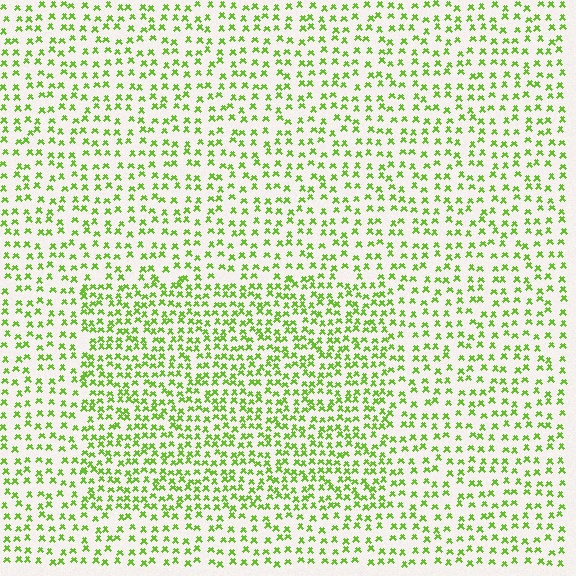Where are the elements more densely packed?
The elements are more densely packed inside the rectangle boundary.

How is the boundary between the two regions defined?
The boundary is defined by a change in element density (approximately 1.7x ratio). All elements are the same color, size, and shape.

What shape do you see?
I see a rectangle.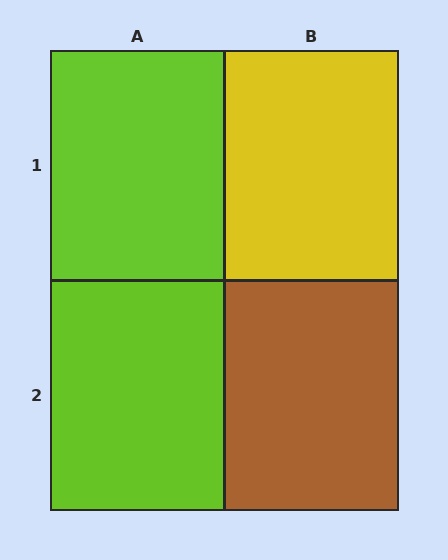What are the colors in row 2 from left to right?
Lime, brown.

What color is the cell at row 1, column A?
Lime.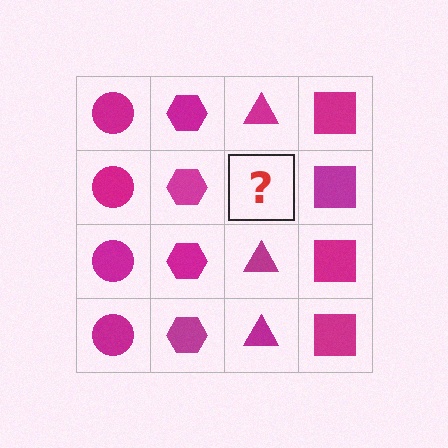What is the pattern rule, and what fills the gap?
The rule is that each column has a consistent shape. The gap should be filled with a magenta triangle.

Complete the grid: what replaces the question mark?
The question mark should be replaced with a magenta triangle.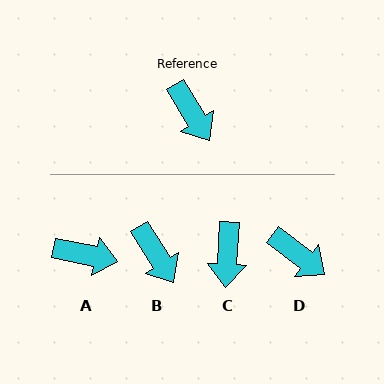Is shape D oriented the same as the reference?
No, it is off by about 21 degrees.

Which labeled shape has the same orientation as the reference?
B.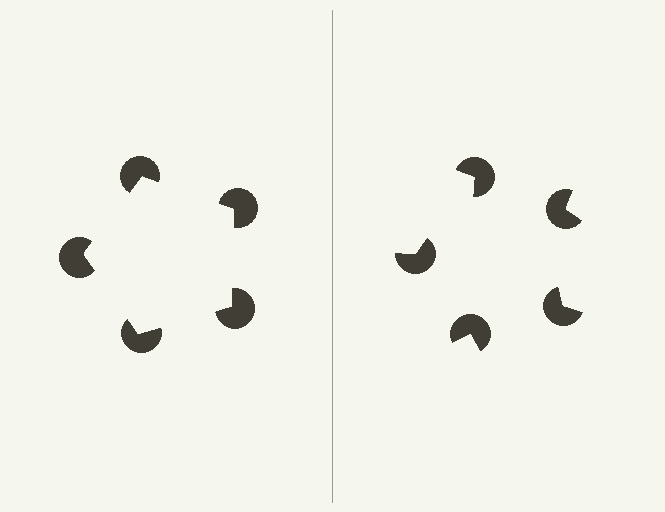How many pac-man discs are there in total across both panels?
10 — 5 on each side.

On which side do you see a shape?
An illusory pentagon appears on the left side. On the right side the wedge cuts are rotated, so no coherent shape forms.